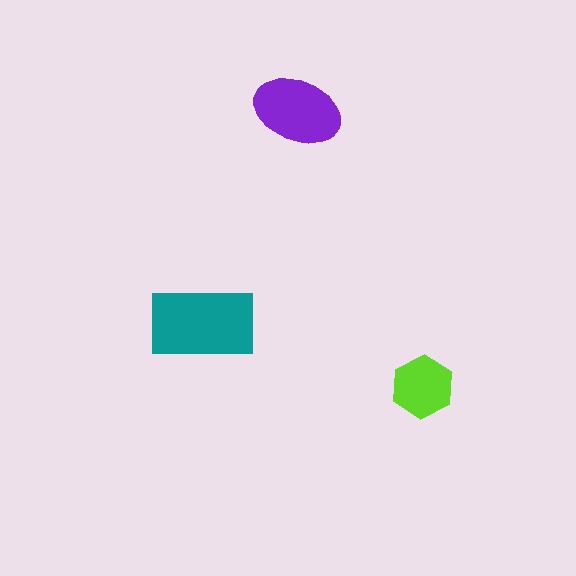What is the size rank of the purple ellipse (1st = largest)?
2nd.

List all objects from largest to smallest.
The teal rectangle, the purple ellipse, the lime hexagon.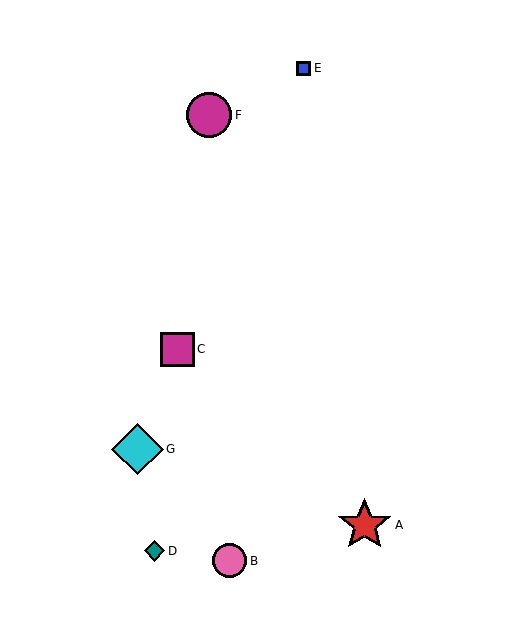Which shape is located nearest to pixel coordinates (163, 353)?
The magenta square (labeled C) at (177, 349) is nearest to that location.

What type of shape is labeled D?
Shape D is a teal diamond.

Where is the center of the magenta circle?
The center of the magenta circle is at (209, 115).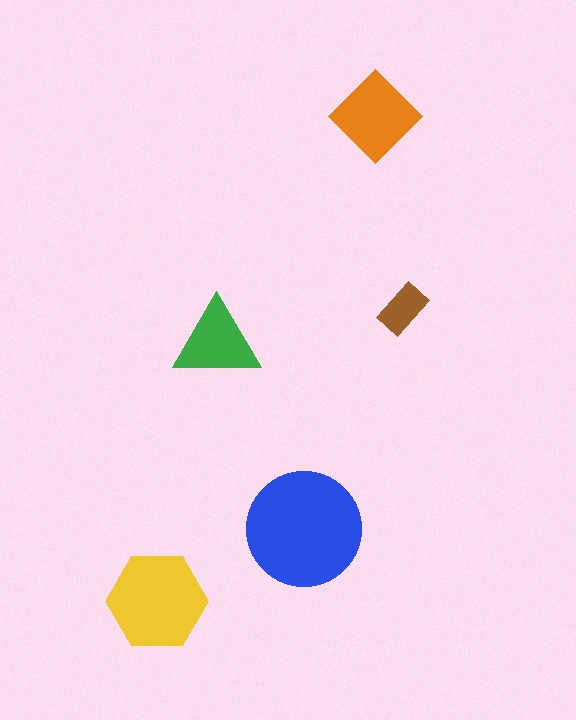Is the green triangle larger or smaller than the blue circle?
Smaller.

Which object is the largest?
The blue circle.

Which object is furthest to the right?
The brown rectangle is rightmost.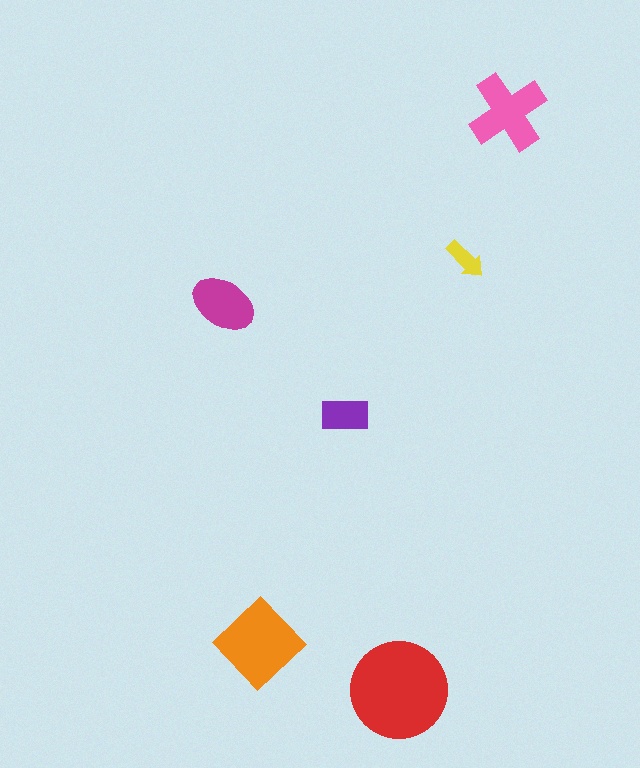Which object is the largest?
The red circle.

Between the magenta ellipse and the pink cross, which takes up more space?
The pink cross.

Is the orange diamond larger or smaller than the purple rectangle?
Larger.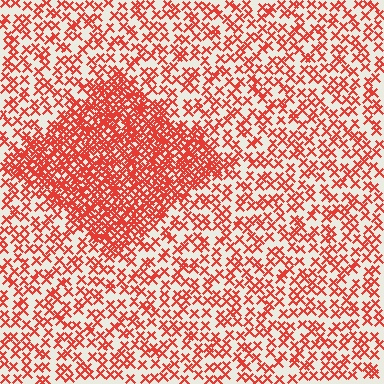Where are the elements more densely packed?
The elements are more densely packed inside the diamond boundary.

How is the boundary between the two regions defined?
The boundary is defined by a change in element density (approximately 2.5x ratio). All elements are the same color, size, and shape.